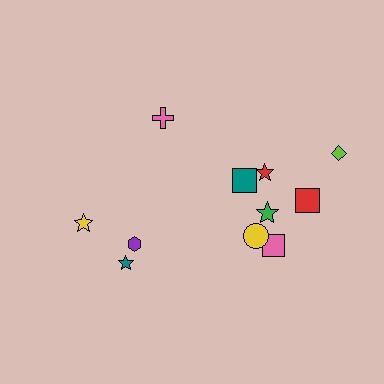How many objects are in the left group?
There are 4 objects.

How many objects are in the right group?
There are 7 objects.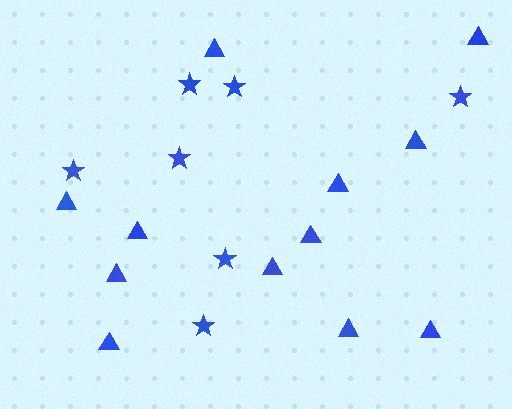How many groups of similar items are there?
There are 2 groups: one group of triangles (12) and one group of stars (7).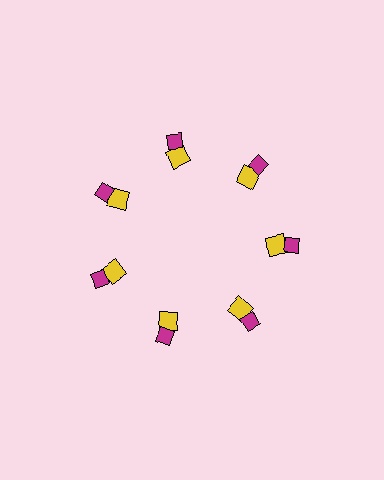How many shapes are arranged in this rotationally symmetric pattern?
There are 14 shapes, arranged in 7 groups of 2.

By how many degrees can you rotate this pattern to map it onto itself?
The pattern maps onto itself every 51 degrees of rotation.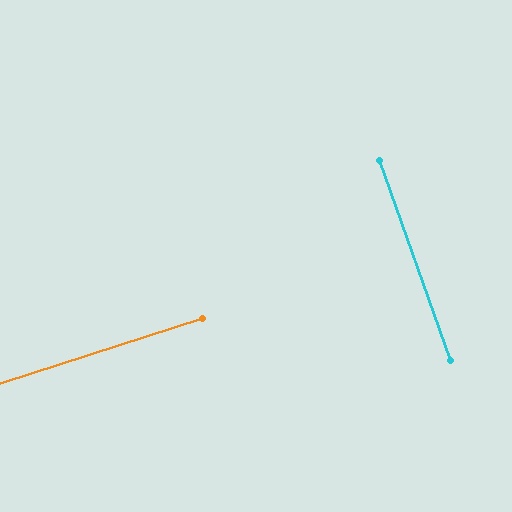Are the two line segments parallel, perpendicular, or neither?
Perpendicular — they meet at approximately 88°.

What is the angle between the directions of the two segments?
Approximately 88 degrees.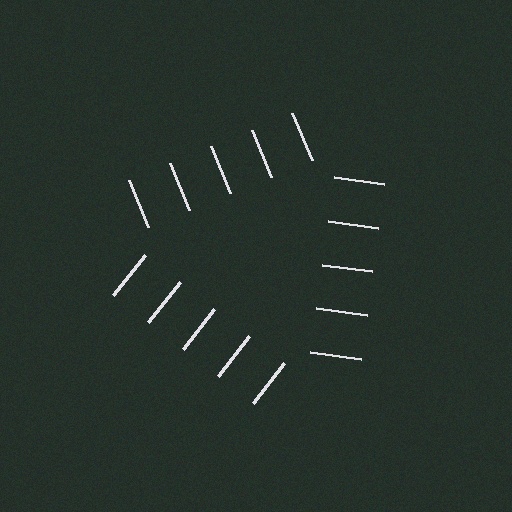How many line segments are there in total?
15 — 5 along each of the 3 edges.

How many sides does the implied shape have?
3 sides — the line-ends trace a triangle.